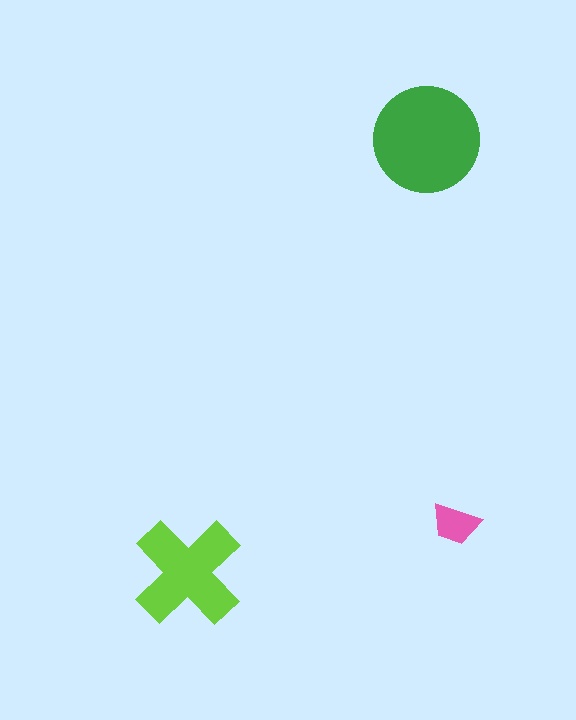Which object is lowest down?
The lime cross is bottommost.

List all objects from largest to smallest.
The green circle, the lime cross, the pink trapezoid.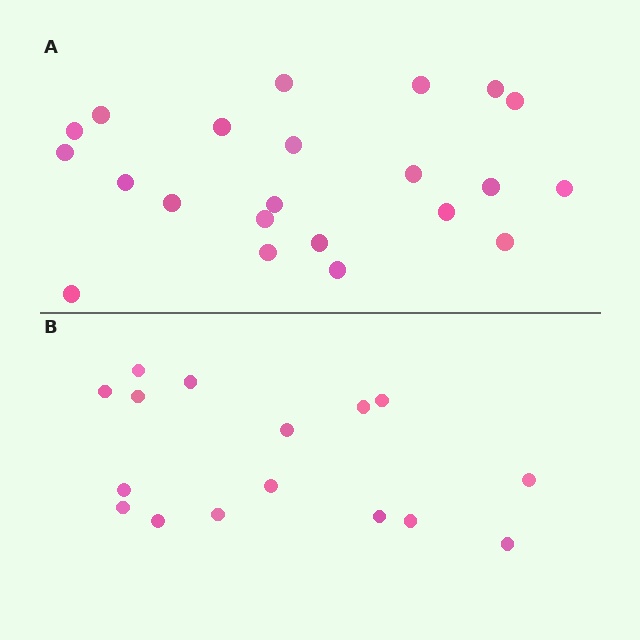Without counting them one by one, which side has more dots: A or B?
Region A (the top region) has more dots.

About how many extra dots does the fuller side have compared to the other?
Region A has about 6 more dots than region B.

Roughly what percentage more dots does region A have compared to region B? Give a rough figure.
About 40% more.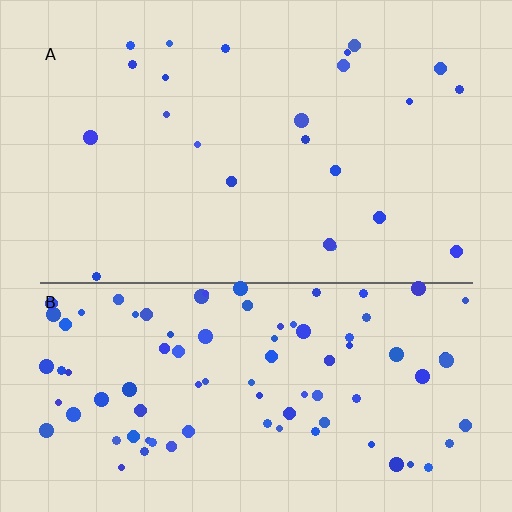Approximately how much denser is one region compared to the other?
Approximately 3.8× — region B over region A.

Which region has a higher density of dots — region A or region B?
B (the bottom).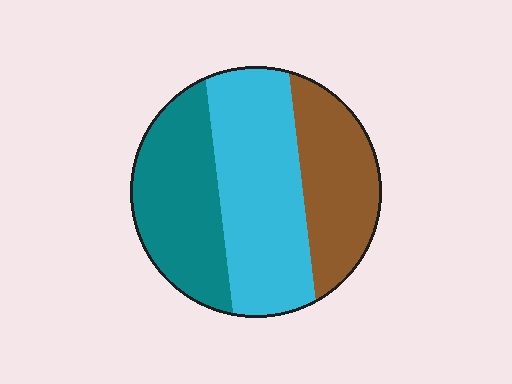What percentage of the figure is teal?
Teal covers 32% of the figure.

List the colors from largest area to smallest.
From largest to smallest: cyan, teal, brown.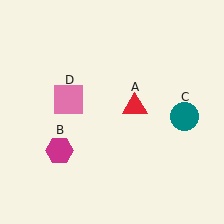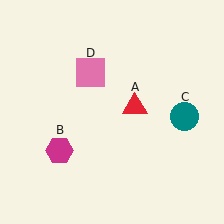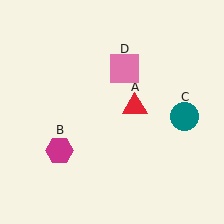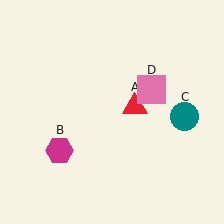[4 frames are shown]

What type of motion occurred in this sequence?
The pink square (object D) rotated clockwise around the center of the scene.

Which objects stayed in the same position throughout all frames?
Red triangle (object A) and magenta hexagon (object B) and teal circle (object C) remained stationary.